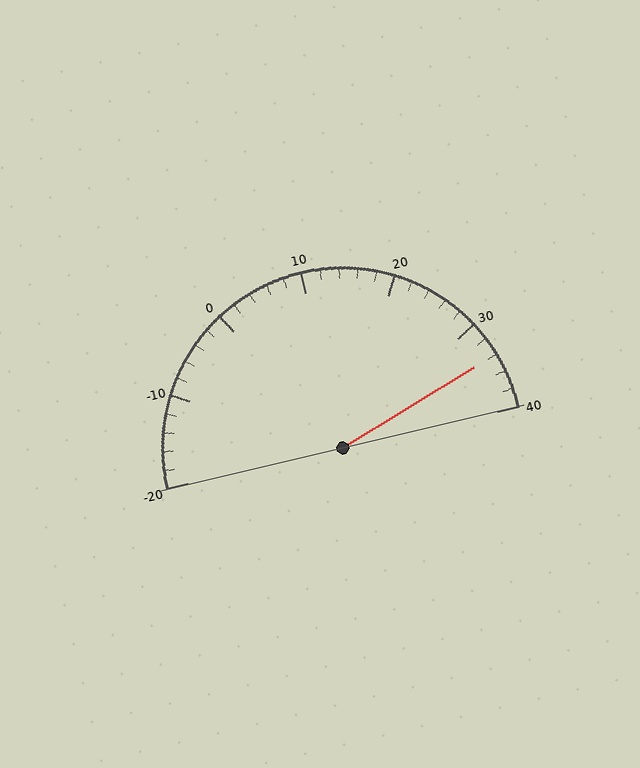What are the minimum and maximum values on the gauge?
The gauge ranges from -20 to 40.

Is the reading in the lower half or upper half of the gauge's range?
The reading is in the upper half of the range (-20 to 40).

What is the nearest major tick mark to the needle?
The nearest major tick mark is 30.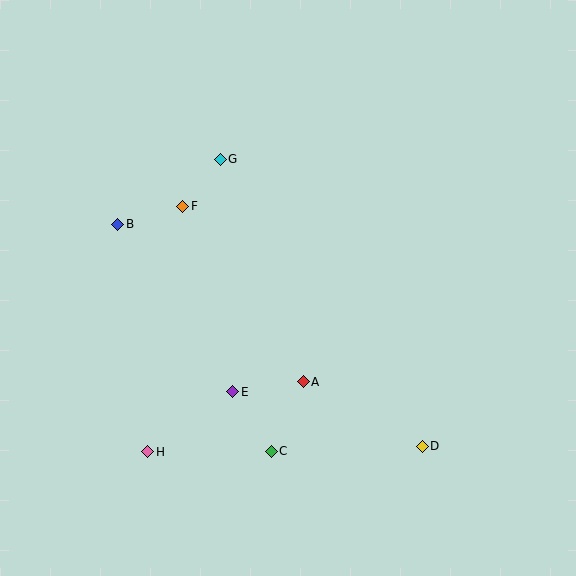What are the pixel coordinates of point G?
Point G is at (220, 159).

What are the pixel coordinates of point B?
Point B is at (118, 224).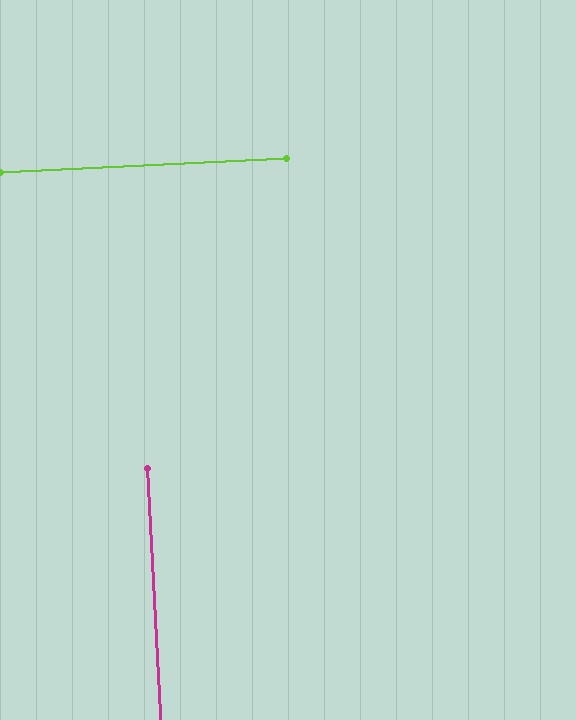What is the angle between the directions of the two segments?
Approximately 90 degrees.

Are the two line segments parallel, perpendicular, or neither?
Perpendicular — they meet at approximately 90°.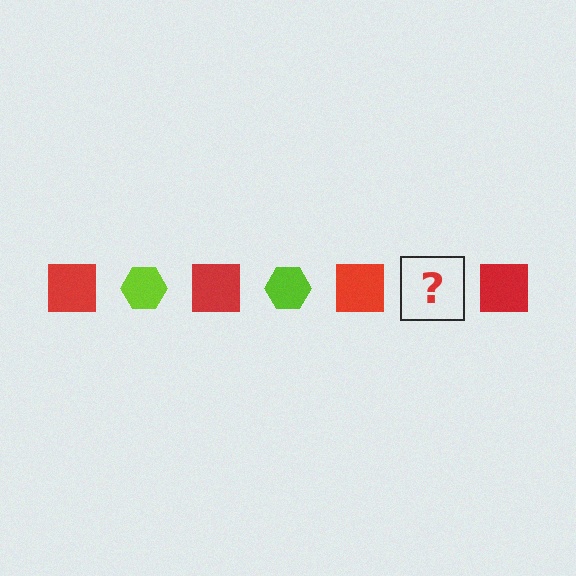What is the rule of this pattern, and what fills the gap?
The rule is that the pattern alternates between red square and lime hexagon. The gap should be filled with a lime hexagon.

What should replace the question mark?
The question mark should be replaced with a lime hexagon.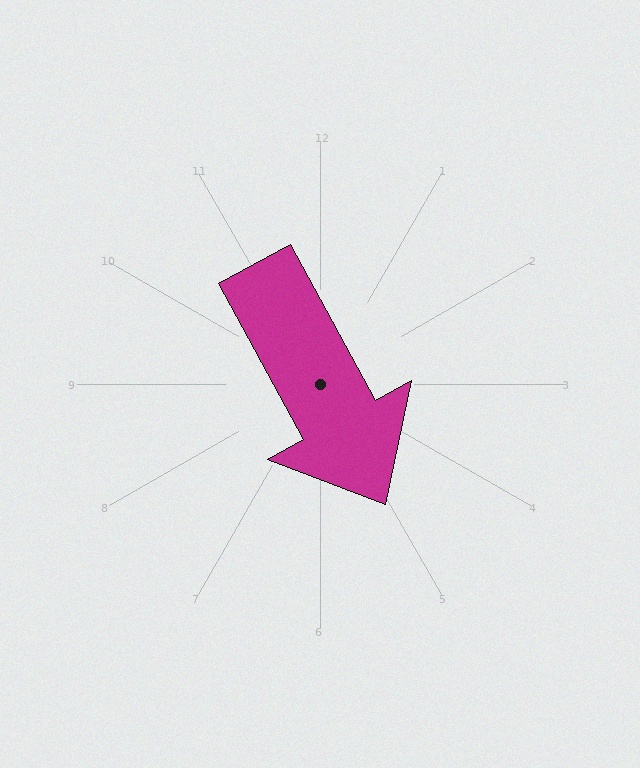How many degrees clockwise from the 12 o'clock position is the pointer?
Approximately 151 degrees.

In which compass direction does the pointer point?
Southeast.